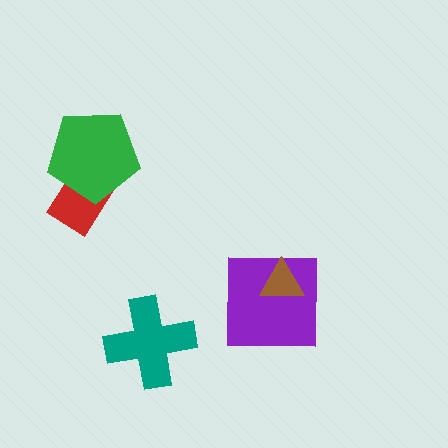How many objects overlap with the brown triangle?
1 object overlaps with the brown triangle.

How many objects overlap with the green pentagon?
1 object overlaps with the green pentagon.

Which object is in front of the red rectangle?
The green pentagon is in front of the red rectangle.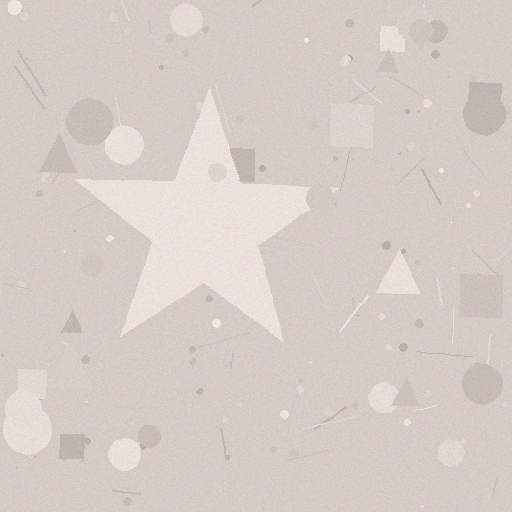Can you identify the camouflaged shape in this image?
The camouflaged shape is a star.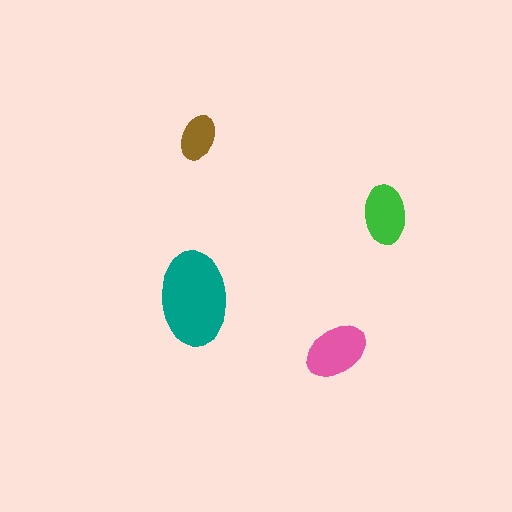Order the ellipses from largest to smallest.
the teal one, the pink one, the green one, the brown one.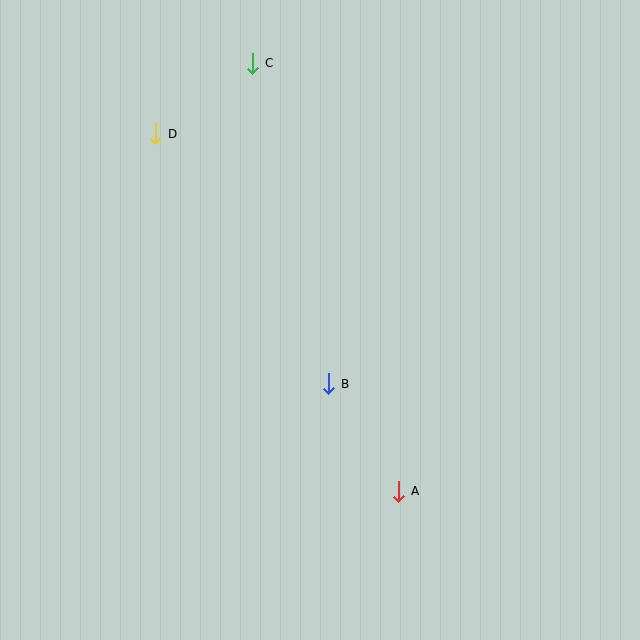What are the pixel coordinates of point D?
Point D is at (156, 134).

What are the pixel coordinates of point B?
Point B is at (329, 384).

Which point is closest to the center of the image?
Point B at (329, 384) is closest to the center.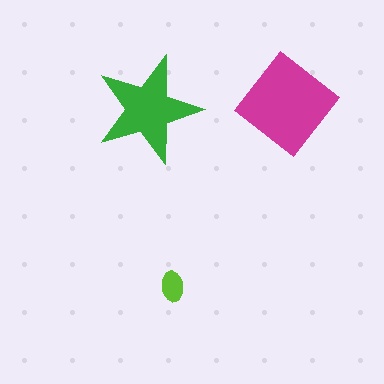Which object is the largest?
The magenta diamond.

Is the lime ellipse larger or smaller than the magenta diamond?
Smaller.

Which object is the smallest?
The lime ellipse.